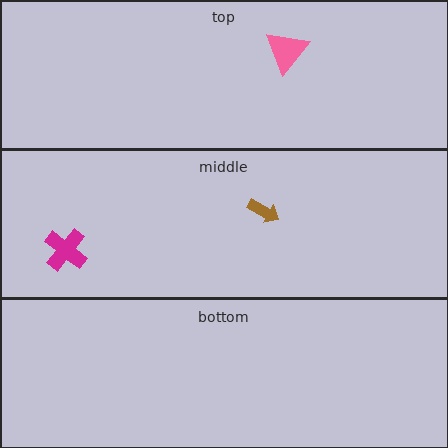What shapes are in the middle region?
The magenta cross, the brown arrow.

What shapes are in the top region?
The pink triangle.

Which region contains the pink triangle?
The top region.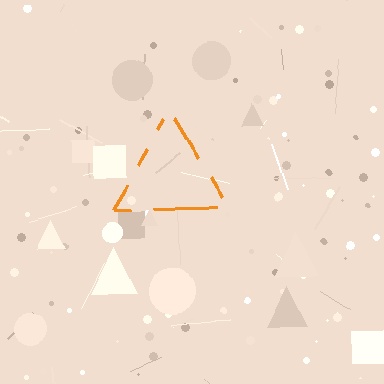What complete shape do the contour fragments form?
The contour fragments form a triangle.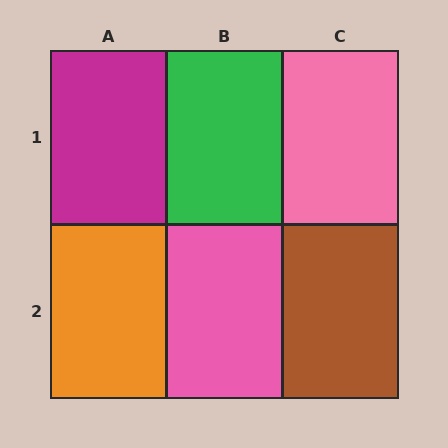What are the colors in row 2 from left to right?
Orange, pink, brown.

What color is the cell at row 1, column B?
Green.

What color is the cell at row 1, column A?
Magenta.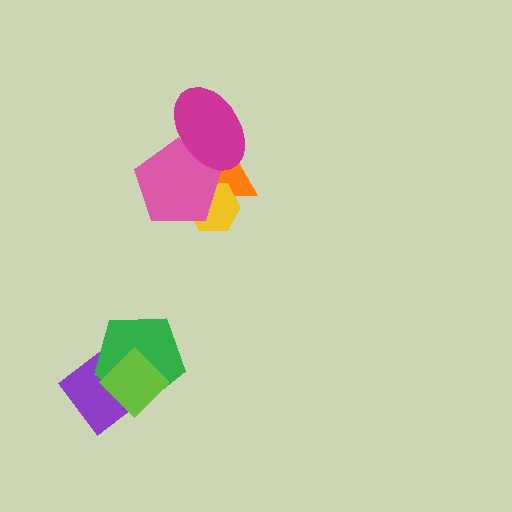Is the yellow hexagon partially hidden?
Yes, it is partially covered by another shape.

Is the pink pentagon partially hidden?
Yes, it is partially covered by another shape.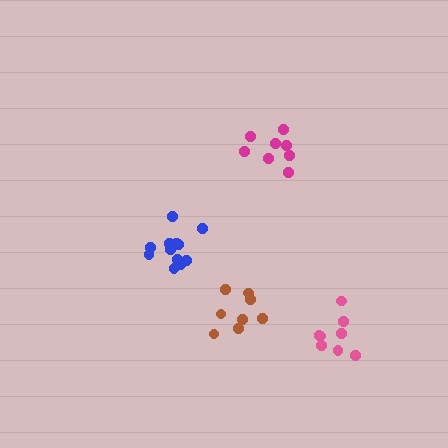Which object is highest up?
The magenta cluster is topmost.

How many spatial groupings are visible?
There are 4 spatial groupings.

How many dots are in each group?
Group 1: 12 dots, Group 2: 8 dots, Group 3: 8 dots, Group 4: 8 dots (36 total).